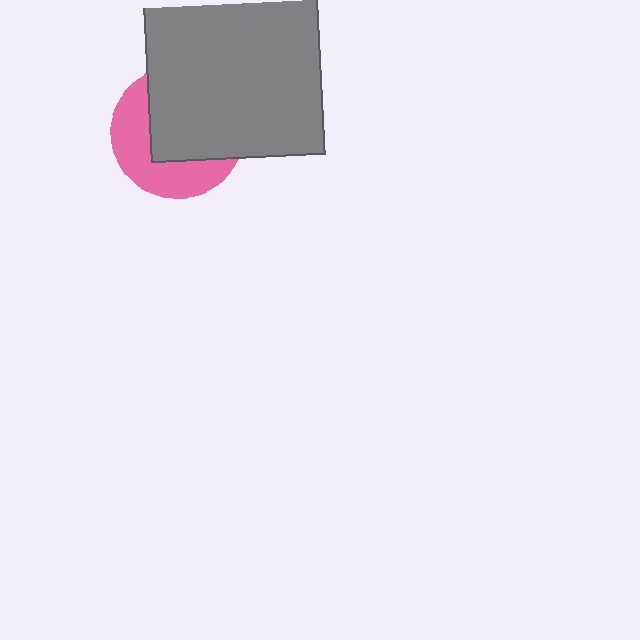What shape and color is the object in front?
The object in front is a gray square.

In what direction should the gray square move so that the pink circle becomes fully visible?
The gray square should move toward the upper-right. That is the shortest direction to clear the overlap and leave the pink circle fully visible.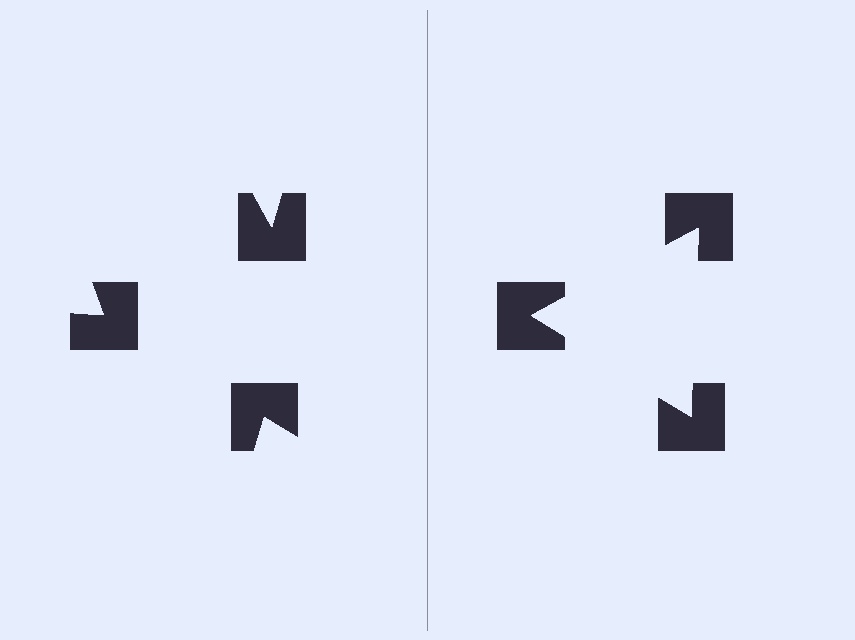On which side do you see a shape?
An illusory triangle appears on the right side. On the left side the wedge cuts are rotated, so no coherent shape forms.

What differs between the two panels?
The notched squares are positioned identically on both sides; only the wedge orientations differ. On the right they align to a triangle; on the left they are misaligned.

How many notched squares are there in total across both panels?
6 — 3 on each side.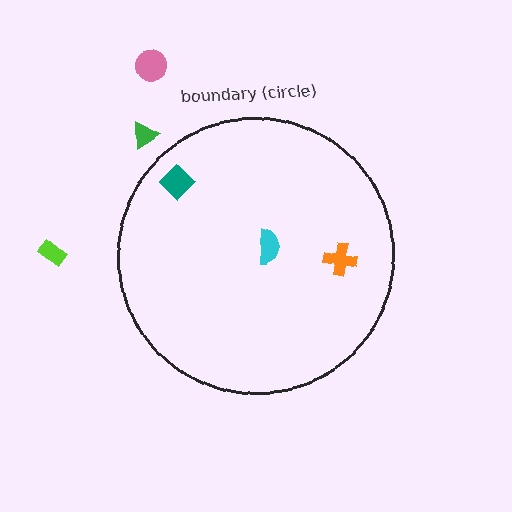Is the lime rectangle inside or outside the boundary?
Outside.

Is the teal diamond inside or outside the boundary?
Inside.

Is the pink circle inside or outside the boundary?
Outside.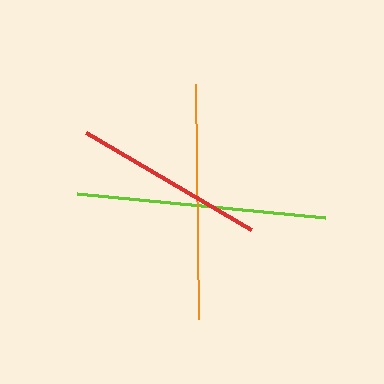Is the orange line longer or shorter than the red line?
The orange line is longer than the red line.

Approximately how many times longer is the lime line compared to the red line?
The lime line is approximately 1.3 times the length of the red line.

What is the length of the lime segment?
The lime segment is approximately 249 pixels long.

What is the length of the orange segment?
The orange segment is approximately 235 pixels long.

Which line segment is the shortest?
The red line is the shortest at approximately 191 pixels.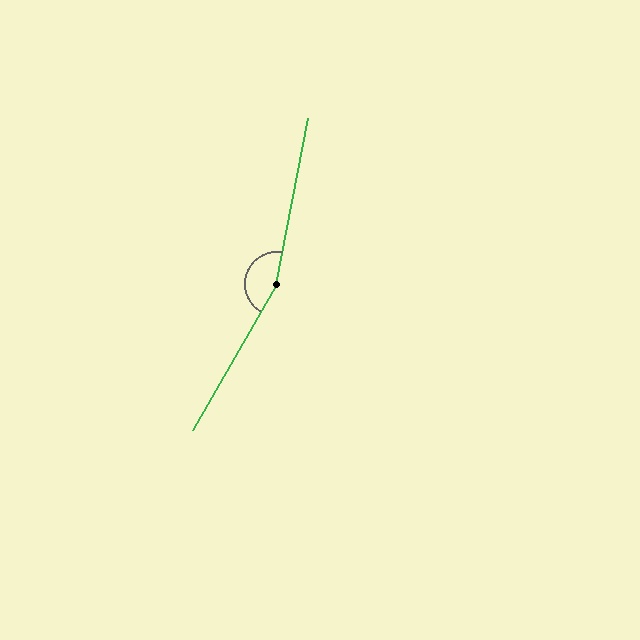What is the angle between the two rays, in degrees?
Approximately 161 degrees.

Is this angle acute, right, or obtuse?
It is obtuse.